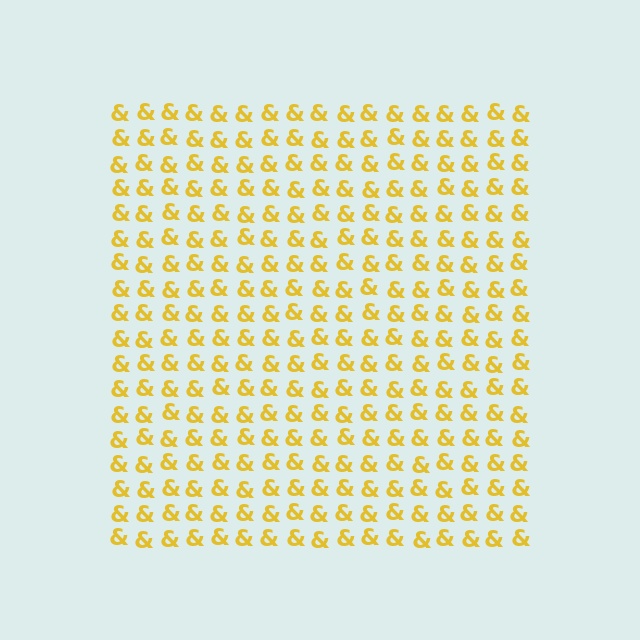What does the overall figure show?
The overall figure shows a square.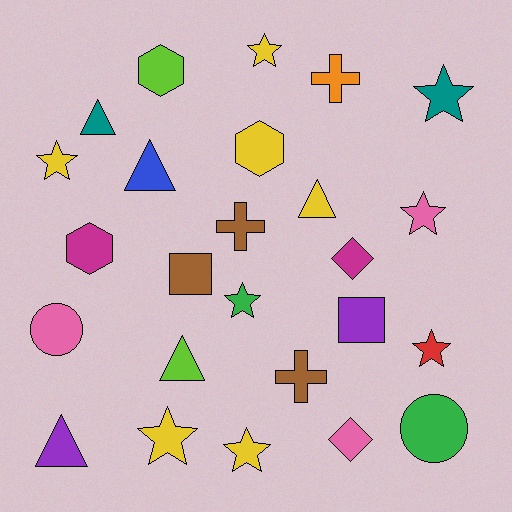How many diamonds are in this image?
There are 2 diamonds.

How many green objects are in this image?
There are 2 green objects.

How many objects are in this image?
There are 25 objects.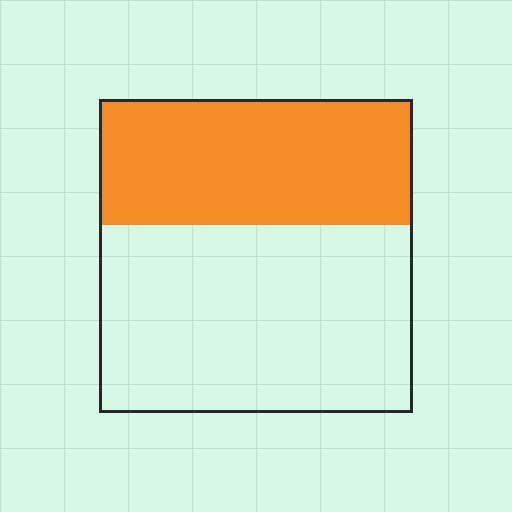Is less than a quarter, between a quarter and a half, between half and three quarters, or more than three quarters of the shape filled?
Between a quarter and a half.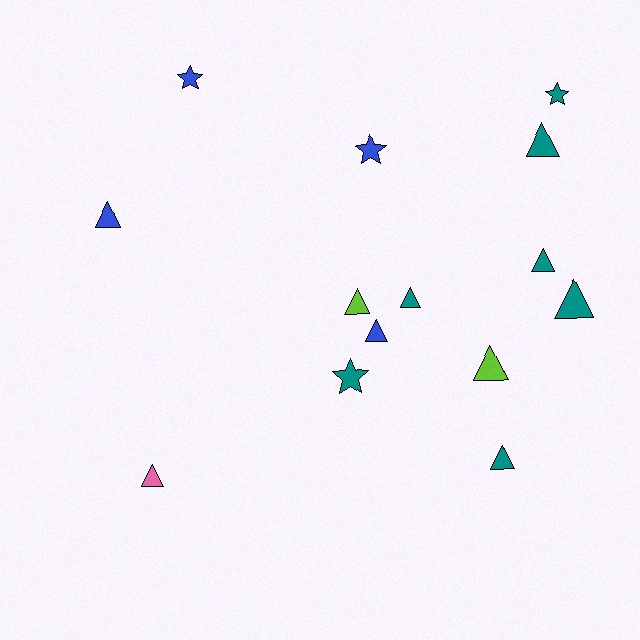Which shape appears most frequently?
Triangle, with 10 objects.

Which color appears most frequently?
Teal, with 7 objects.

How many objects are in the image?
There are 14 objects.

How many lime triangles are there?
There are 2 lime triangles.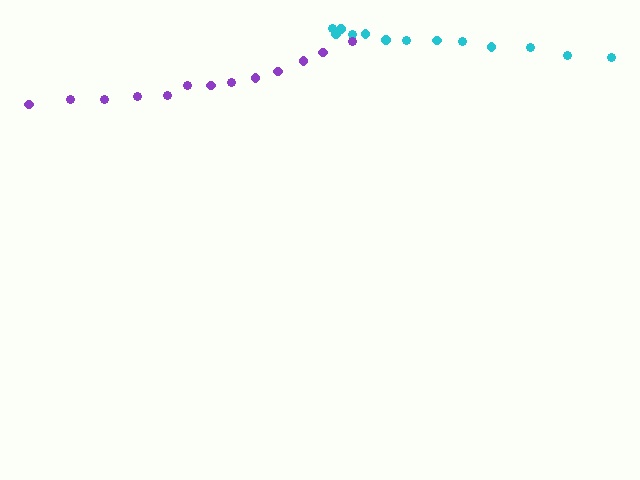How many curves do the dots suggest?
There are 2 distinct paths.